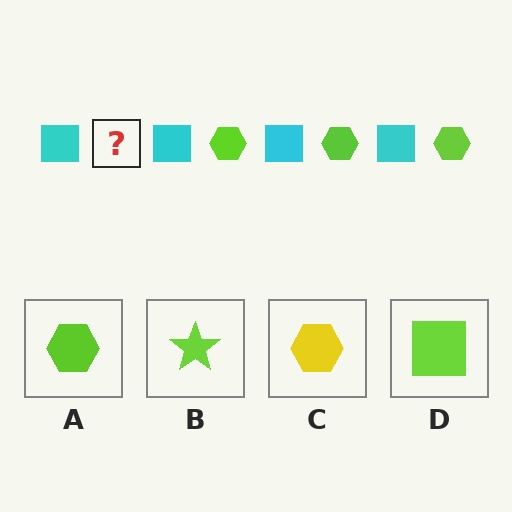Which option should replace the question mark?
Option A.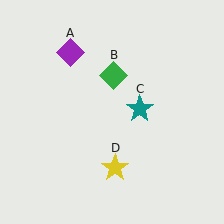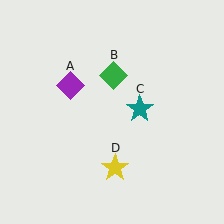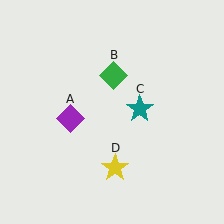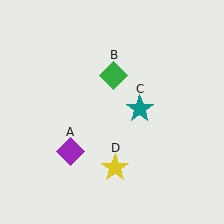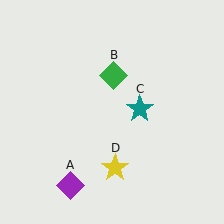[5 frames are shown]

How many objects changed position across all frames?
1 object changed position: purple diamond (object A).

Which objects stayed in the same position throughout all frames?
Green diamond (object B) and teal star (object C) and yellow star (object D) remained stationary.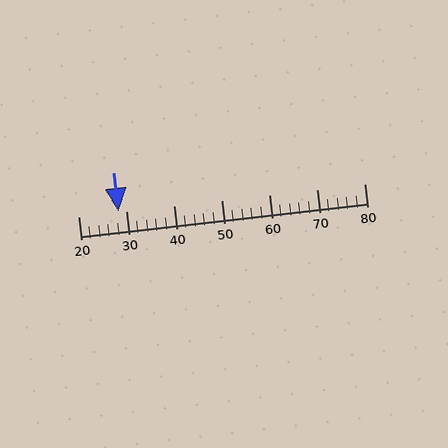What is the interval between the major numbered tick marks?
The major tick marks are spaced 10 units apart.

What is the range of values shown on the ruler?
The ruler shows values from 20 to 80.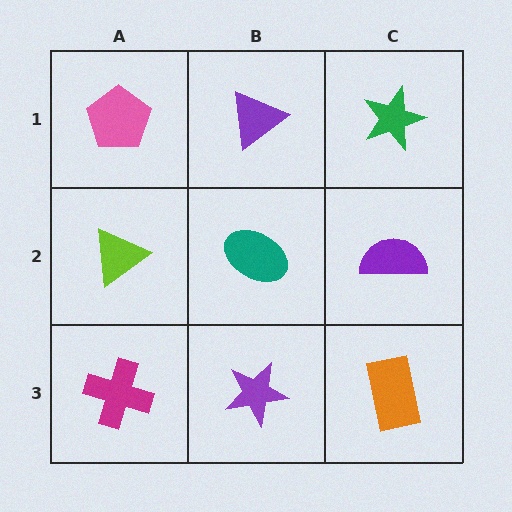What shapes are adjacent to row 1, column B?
A teal ellipse (row 2, column B), a pink pentagon (row 1, column A), a green star (row 1, column C).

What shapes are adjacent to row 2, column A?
A pink pentagon (row 1, column A), a magenta cross (row 3, column A), a teal ellipse (row 2, column B).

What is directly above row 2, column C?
A green star.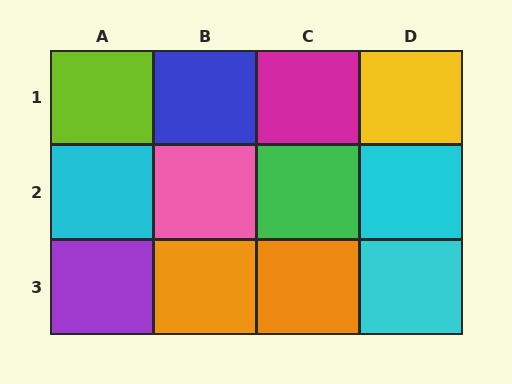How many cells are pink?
1 cell is pink.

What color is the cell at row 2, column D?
Cyan.